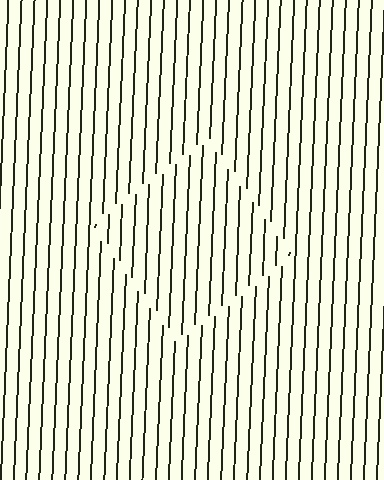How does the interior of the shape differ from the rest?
The interior of the shape contains the same grating, shifted by half a period — the contour is defined by the phase discontinuity where line-ends from the inner and outer gratings abut.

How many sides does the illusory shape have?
4 sides — the line-ends trace a square.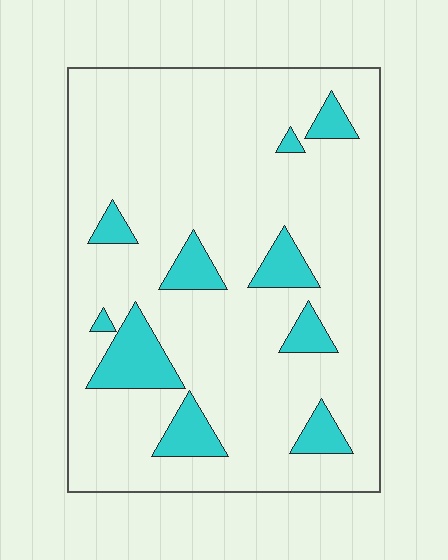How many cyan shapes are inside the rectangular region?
10.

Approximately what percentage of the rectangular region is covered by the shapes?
Approximately 15%.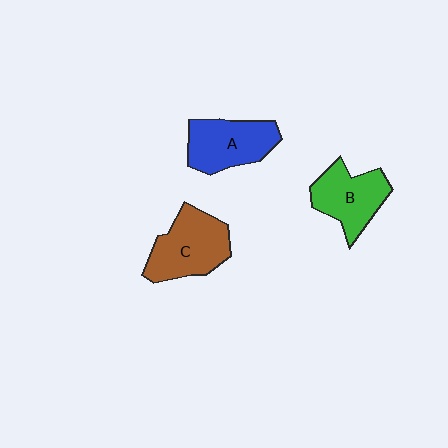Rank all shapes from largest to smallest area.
From largest to smallest: C (brown), A (blue), B (green).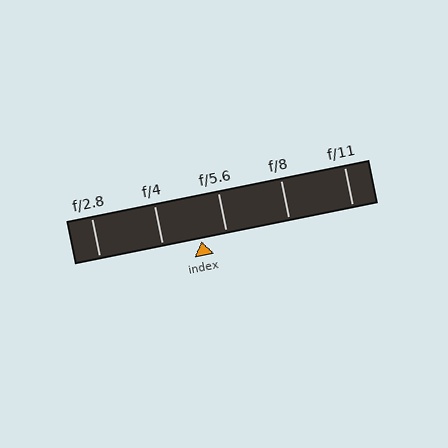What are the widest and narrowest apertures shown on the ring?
The widest aperture shown is f/2.8 and the narrowest is f/11.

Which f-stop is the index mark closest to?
The index mark is closest to f/5.6.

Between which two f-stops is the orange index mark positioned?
The index mark is between f/4 and f/5.6.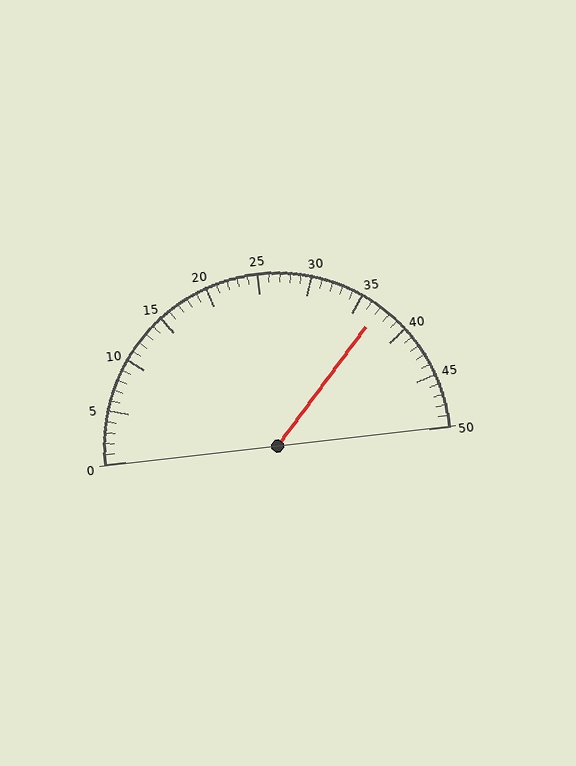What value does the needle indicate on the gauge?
The needle indicates approximately 37.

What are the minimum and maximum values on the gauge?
The gauge ranges from 0 to 50.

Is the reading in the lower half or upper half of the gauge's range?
The reading is in the upper half of the range (0 to 50).